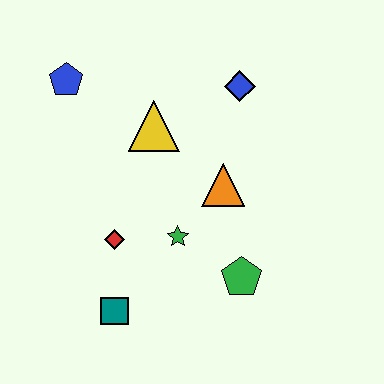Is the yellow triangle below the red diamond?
No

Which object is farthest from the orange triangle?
The blue pentagon is farthest from the orange triangle.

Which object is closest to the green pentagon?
The green star is closest to the green pentagon.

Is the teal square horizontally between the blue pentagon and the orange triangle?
Yes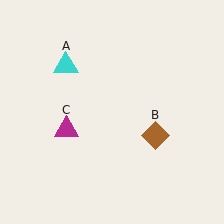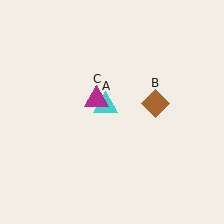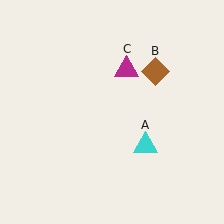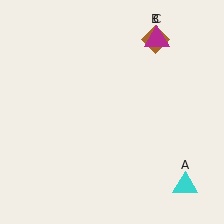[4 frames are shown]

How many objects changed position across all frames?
3 objects changed position: cyan triangle (object A), brown diamond (object B), magenta triangle (object C).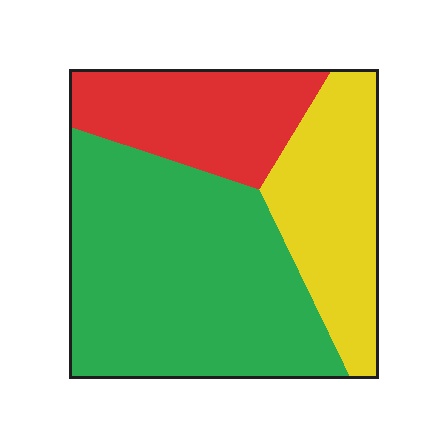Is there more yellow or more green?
Green.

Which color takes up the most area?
Green, at roughly 55%.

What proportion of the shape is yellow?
Yellow covers 25% of the shape.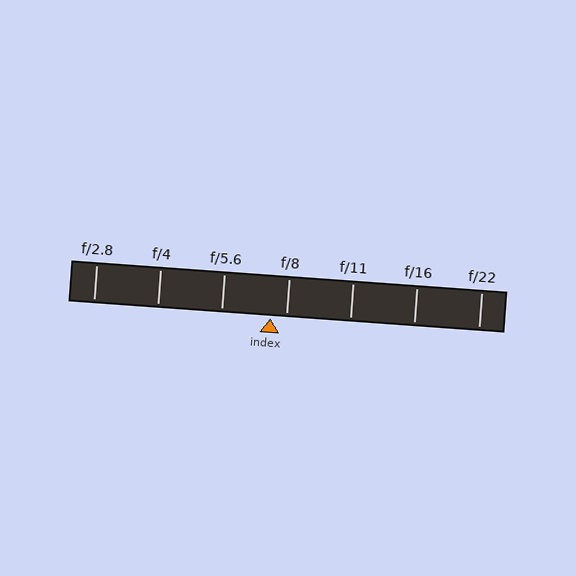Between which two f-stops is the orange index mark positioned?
The index mark is between f/5.6 and f/8.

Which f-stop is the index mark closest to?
The index mark is closest to f/8.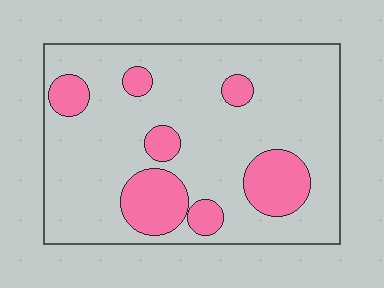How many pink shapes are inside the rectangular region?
7.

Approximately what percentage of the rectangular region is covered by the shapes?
Approximately 20%.